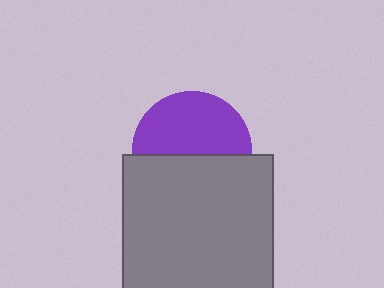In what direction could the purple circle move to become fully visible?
The purple circle could move up. That would shift it out from behind the gray rectangle entirely.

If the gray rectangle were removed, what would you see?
You would see the complete purple circle.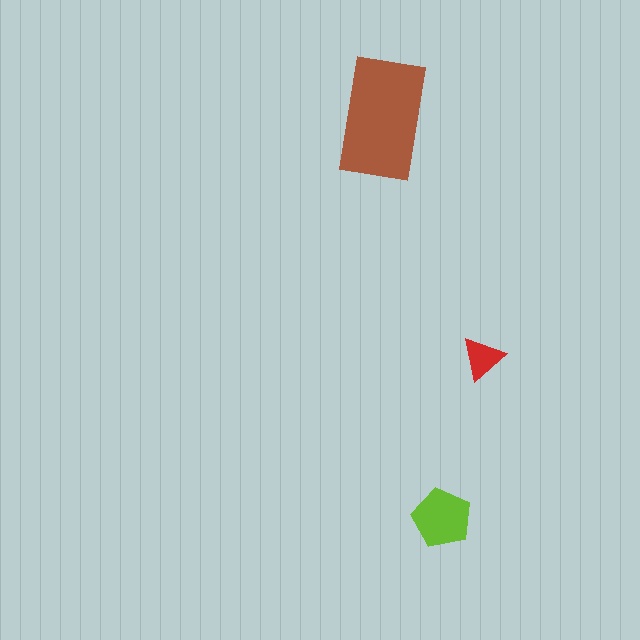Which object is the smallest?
The red triangle.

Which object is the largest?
The brown rectangle.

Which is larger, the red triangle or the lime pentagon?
The lime pentagon.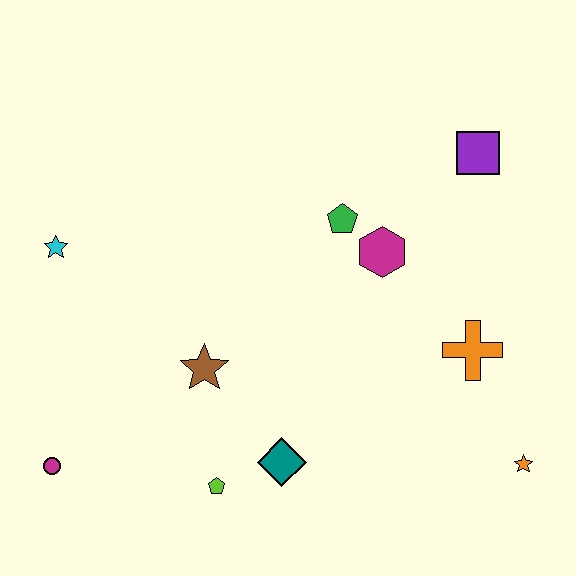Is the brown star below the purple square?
Yes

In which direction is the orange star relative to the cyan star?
The orange star is to the right of the cyan star.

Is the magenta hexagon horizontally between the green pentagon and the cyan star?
No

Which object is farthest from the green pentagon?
The magenta circle is farthest from the green pentagon.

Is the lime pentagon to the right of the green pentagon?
No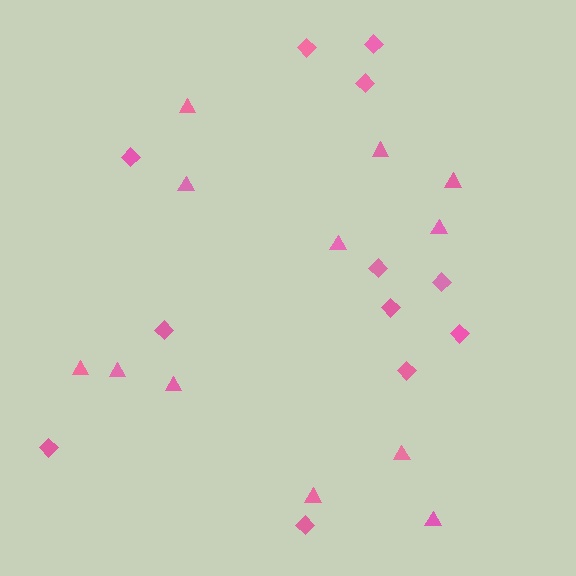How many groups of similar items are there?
There are 2 groups: one group of triangles (12) and one group of diamonds (12).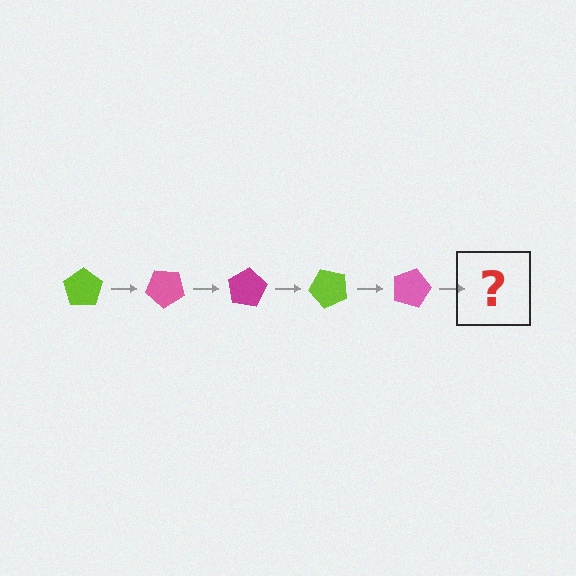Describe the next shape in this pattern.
It should be a magenta pentagon, rotated 200 degrees from the start.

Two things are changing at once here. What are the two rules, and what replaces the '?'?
The two rules are that it rotates 40 degrees each step and the color cycles through lime, pink, and magenta. The '?' should be a magenta pentagon, rotated 200 degrees from the start.